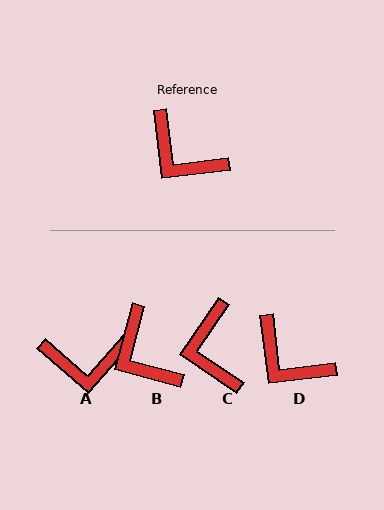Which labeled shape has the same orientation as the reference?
D.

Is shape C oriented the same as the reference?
No, it is off by about 41 degrees.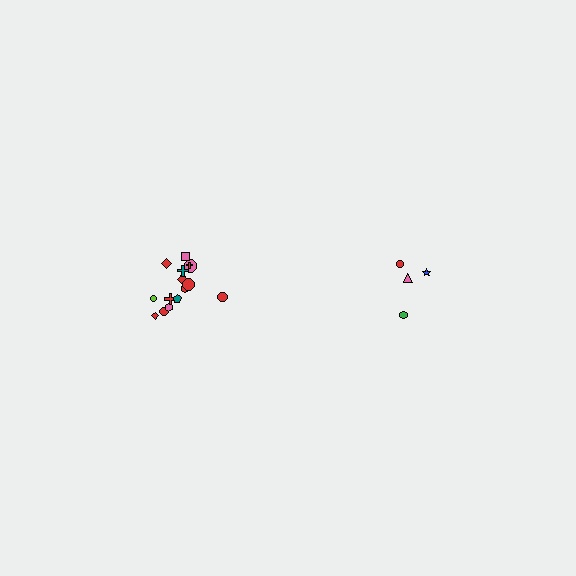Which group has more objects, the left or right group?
The left group.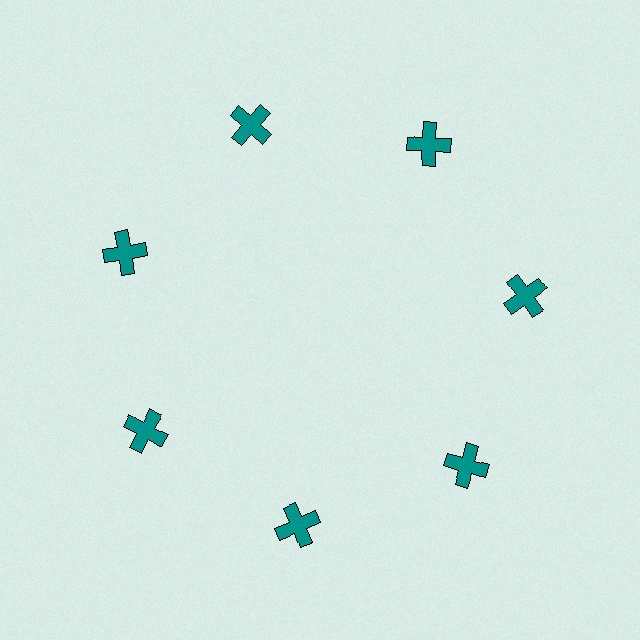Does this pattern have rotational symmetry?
Yes, this pattern has 7-fold rotational symmetry. It looks the same after rotating 51 degrees around the center.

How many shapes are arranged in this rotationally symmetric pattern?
There are 7 shapes, arranged in 7 groups of 1.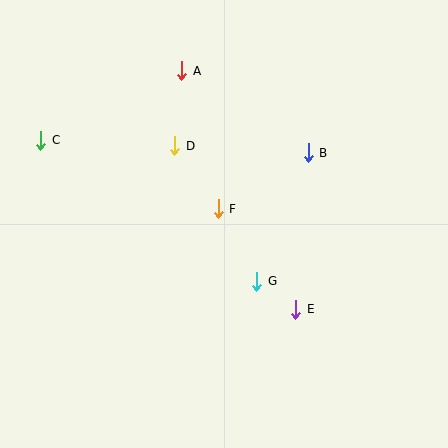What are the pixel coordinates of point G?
Point G is at (257, 281).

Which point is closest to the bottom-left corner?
Point G is closest to the bottom-left corner.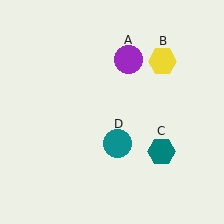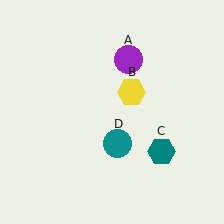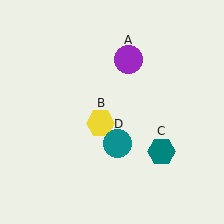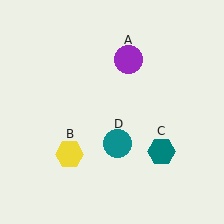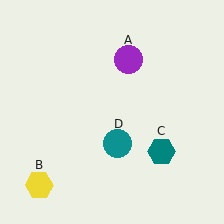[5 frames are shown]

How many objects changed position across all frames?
1 object changed position: yellow hexagon (object B).